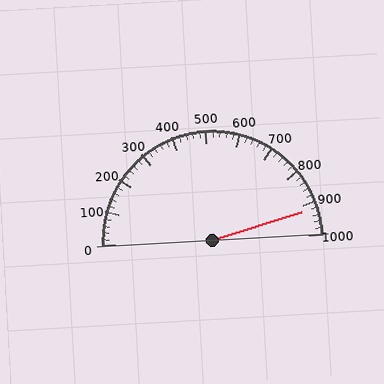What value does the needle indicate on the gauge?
The needle indicates approximately 920.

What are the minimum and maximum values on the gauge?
The gauge ranges from 0 to 1000.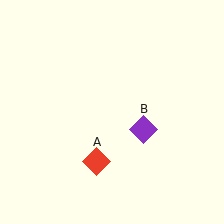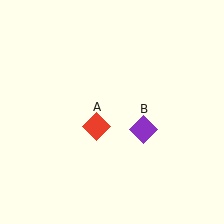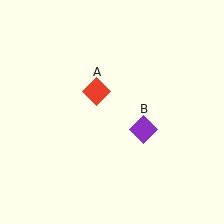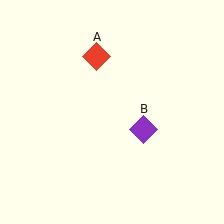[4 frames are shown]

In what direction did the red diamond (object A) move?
The red diamond (object A) moved up.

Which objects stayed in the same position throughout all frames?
Purple diamond (object B) remained stationary.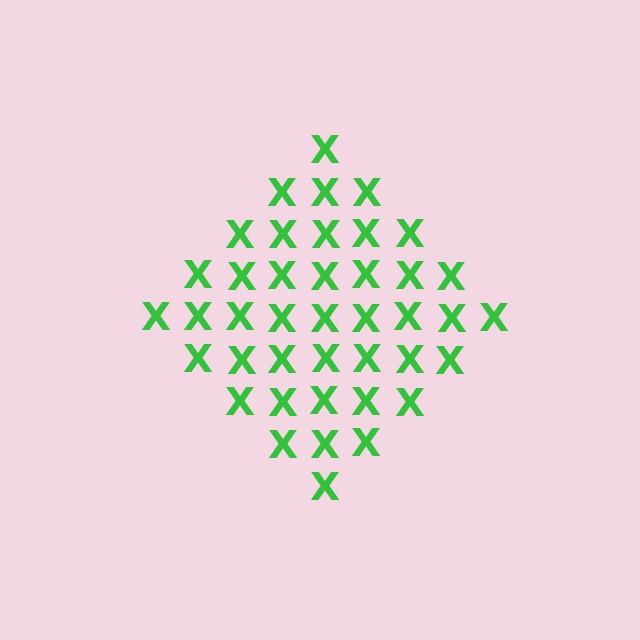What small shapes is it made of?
It is made of small letter X's.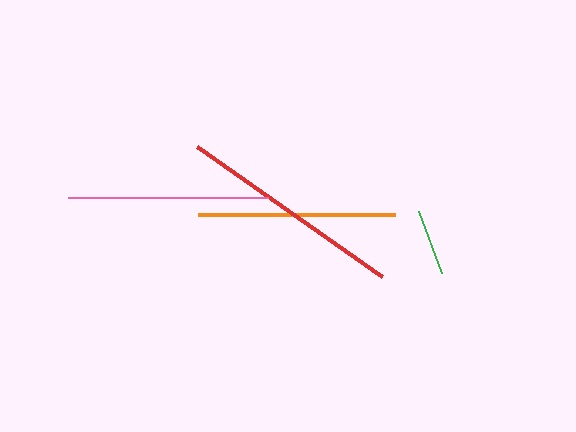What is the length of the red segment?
The red segment is approximately 226 pixels long.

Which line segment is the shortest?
The green line is the shortest at approximately 65 pixels.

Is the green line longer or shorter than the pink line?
The pink line is longer than the green line.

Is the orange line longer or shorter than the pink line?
The pink line is longer than the orange line.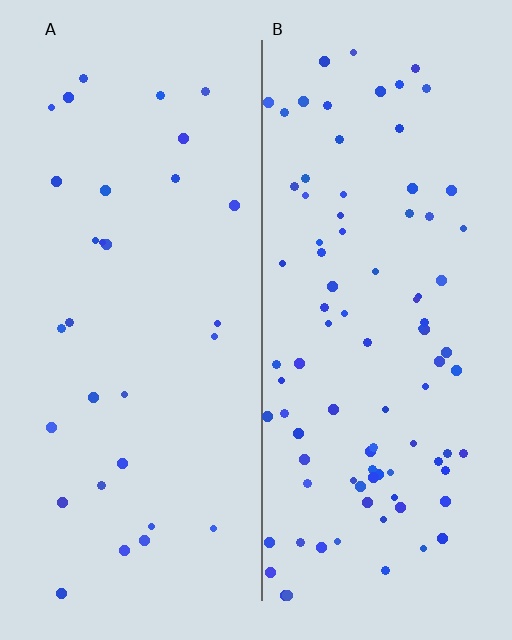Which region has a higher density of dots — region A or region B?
B (the right).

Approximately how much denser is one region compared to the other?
Approximately 3.0× — region B over region A.